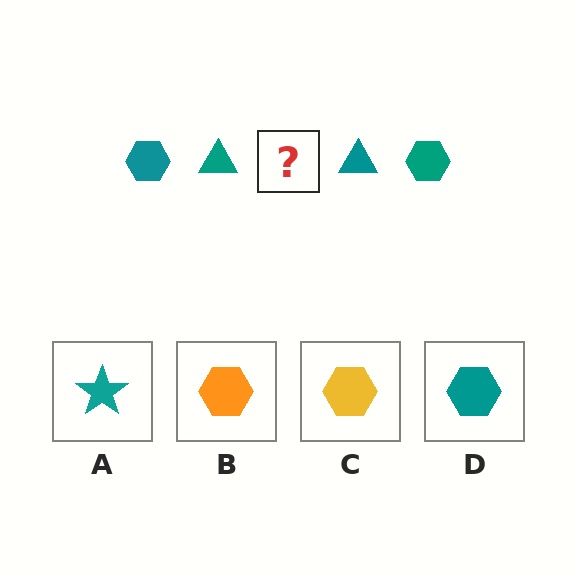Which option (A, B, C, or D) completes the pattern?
D.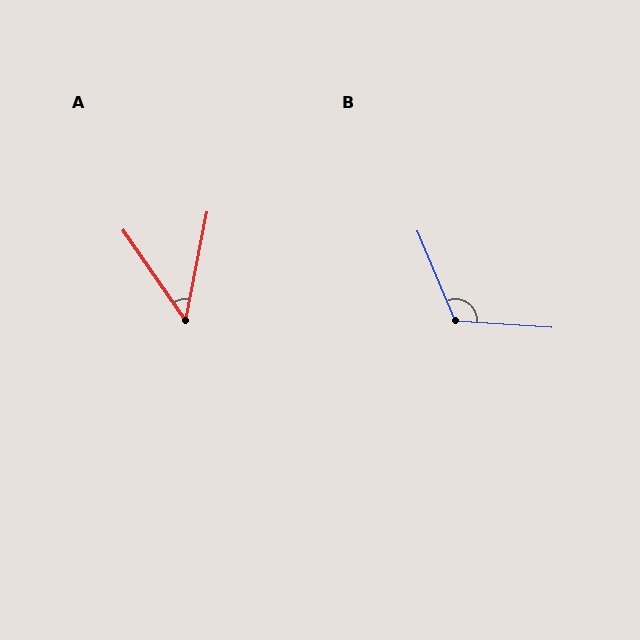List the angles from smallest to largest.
A (46°), B (116°).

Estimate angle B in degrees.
Approximately 116 degrees.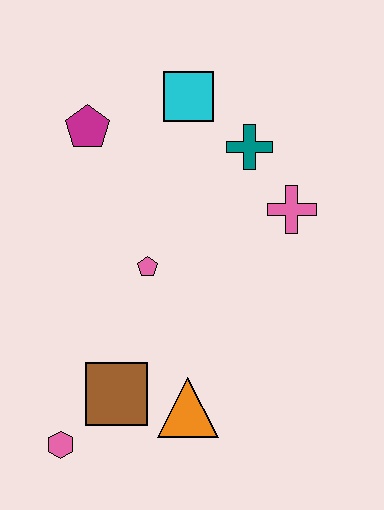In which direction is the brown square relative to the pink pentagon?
The brown square is below the pink pentagon.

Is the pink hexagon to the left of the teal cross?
Yes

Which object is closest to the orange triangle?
The brown square is closest to the orange triangle.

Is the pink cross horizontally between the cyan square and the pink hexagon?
No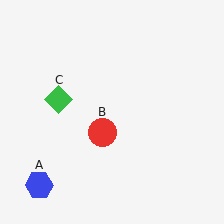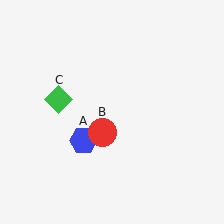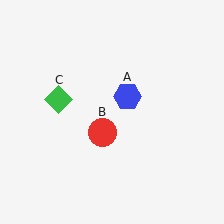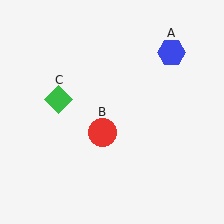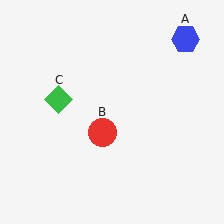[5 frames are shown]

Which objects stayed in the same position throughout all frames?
Red circle (object B) and green diamond (object C) remained stationary.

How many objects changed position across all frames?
1 object changed position: blue hexagon (object A).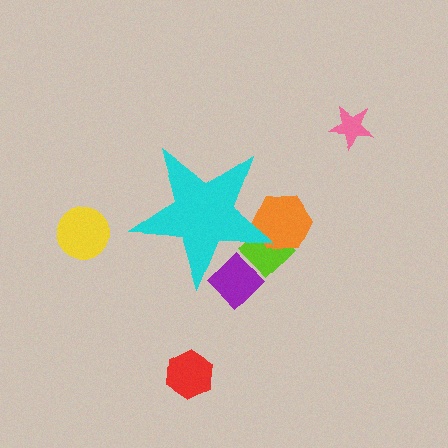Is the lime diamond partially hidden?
Yes, the lime diamond is partially hidden behind the cyan star.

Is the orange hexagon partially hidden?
Yes, the orange hexagon is partially hidden behind the cyan star.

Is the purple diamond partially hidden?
Yes, the purple diamond is partially hidden behind the cyan star.